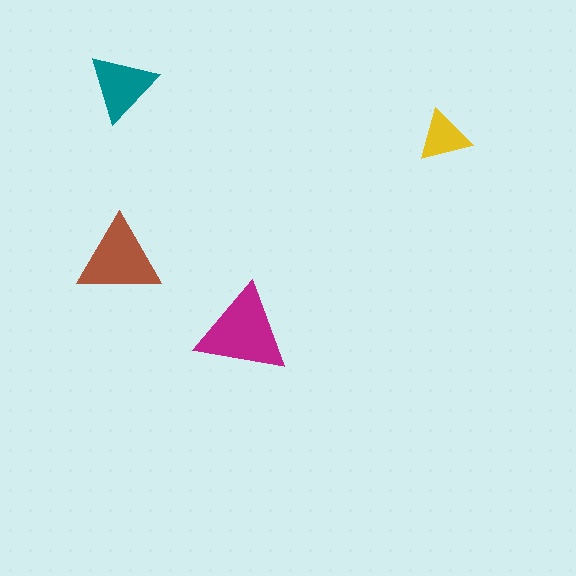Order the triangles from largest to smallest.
the magenta one, the brown one, the teal one, the yellow one.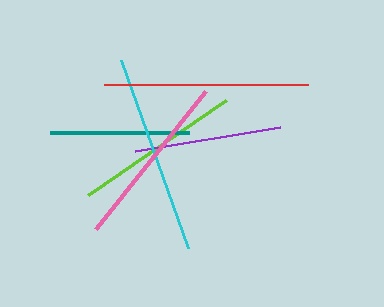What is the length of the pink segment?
The pink segment is approximately 176 pixels long.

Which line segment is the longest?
The red line is the longest at approximately 204 pixels.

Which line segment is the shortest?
The teal line is the shortest at approximately 139 pixels.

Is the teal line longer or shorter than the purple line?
The purple line is longer than the teal line.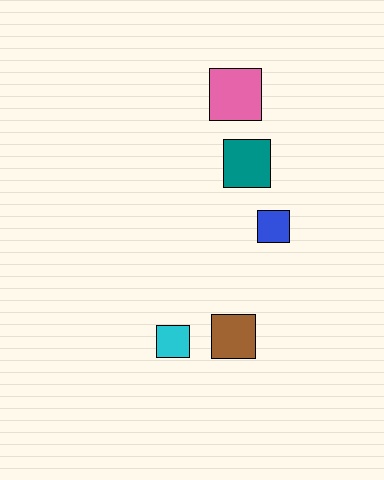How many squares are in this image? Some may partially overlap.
There are 5 squares.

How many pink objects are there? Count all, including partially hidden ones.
There is 1 pink object.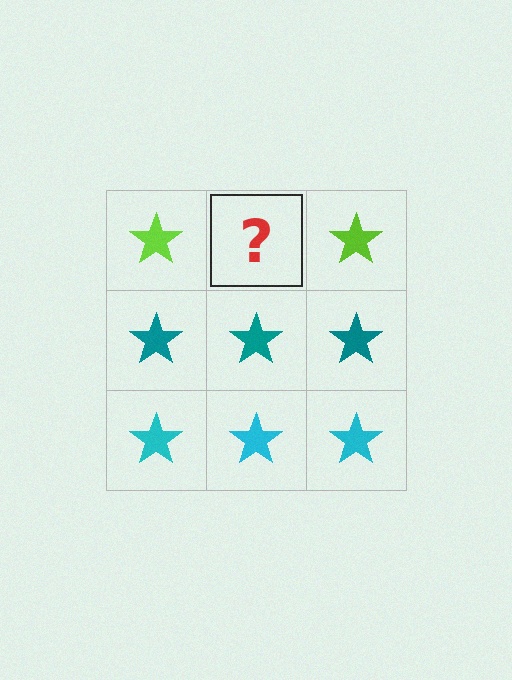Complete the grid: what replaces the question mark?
The question mark should be replaced with a lime star.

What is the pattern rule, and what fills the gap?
The rule is that each row has a consistent color. The gap should be filled with a lime star.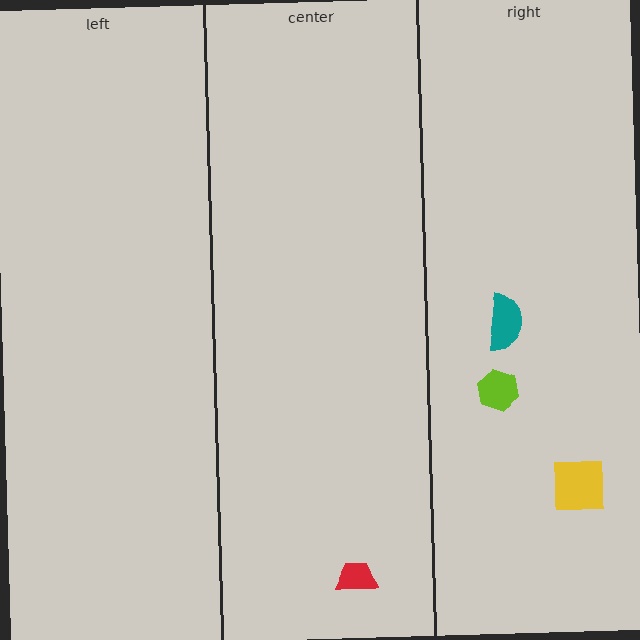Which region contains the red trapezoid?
The center region.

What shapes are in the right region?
The yellow square, the teal semicircle, the lime hexagon.